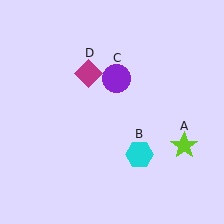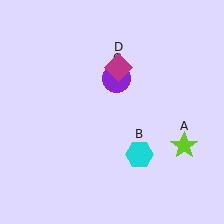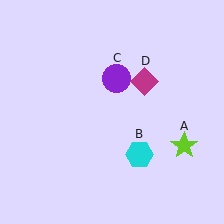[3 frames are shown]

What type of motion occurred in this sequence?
The magenta diamond (object D) rotated clockwise around the center of the scene.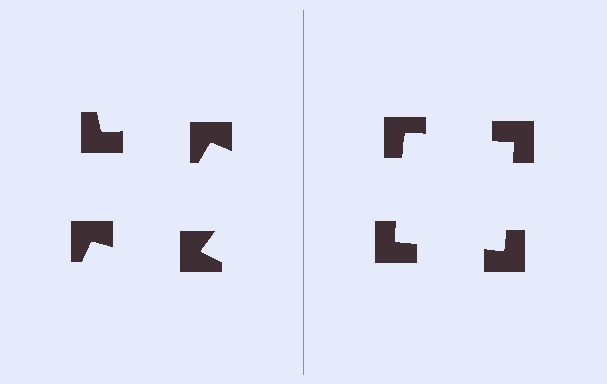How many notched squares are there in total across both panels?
8 — 4 on each side.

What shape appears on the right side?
An illusory square.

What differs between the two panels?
The notched squares are positioned identically on both sides; only the wedge orientations differ. On the right they align to a square; on the left they are misaligned.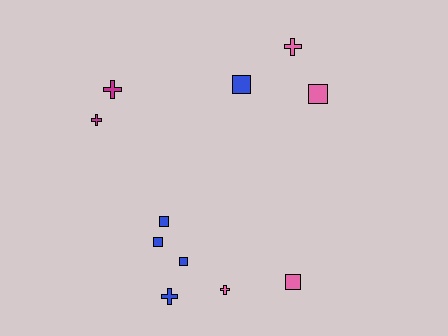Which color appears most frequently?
Blue, with 5 objects.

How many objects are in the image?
There are 11 objects.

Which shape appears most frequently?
Square, with 6 objects.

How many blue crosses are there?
There is 1 blue cross.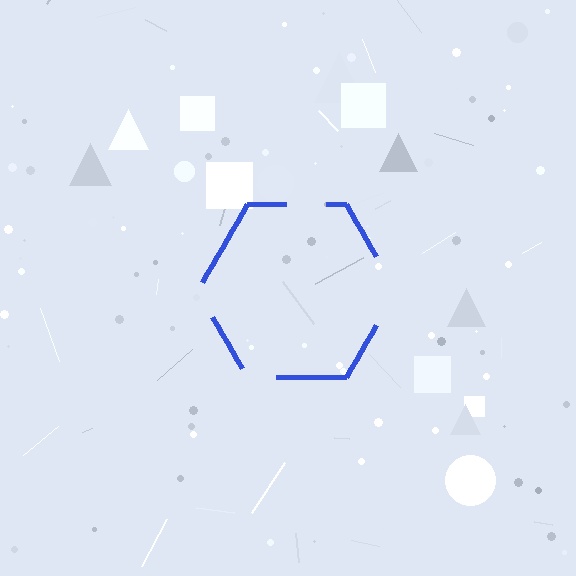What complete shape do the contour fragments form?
The contour fragments form a hexagon.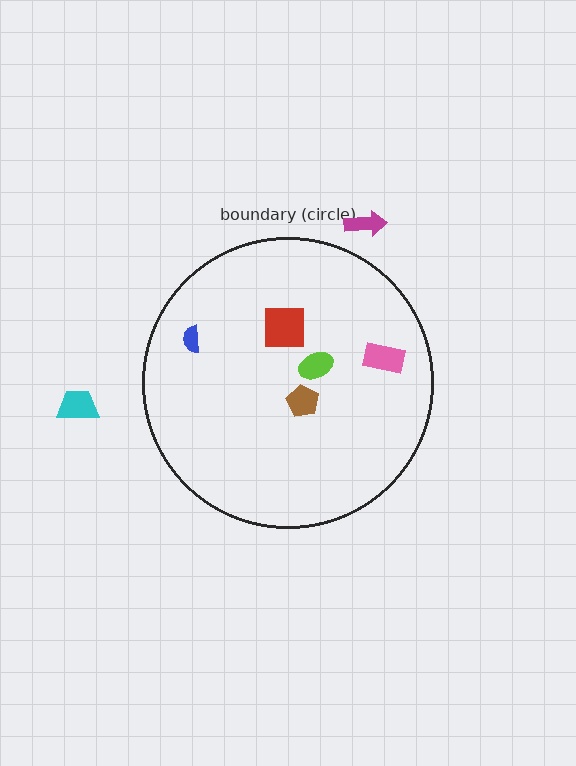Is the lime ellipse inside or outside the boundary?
Inside.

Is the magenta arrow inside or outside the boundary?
Outside.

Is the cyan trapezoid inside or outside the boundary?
Outside.